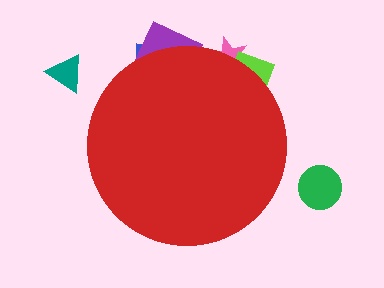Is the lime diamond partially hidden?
Yes, the lime diamond is partially hidden behind the red circle.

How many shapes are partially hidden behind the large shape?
4 shapes are partially hidden.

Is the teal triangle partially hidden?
No, the teal triangle is fully visible.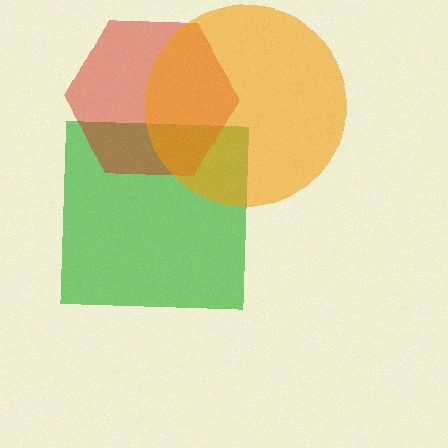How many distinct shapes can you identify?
There are 3 distinct shapes: a green square, a red hexagon, an orange circle.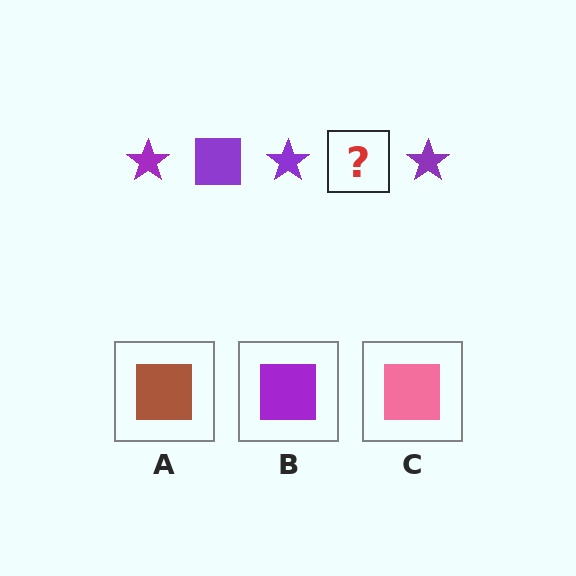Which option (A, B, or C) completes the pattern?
B.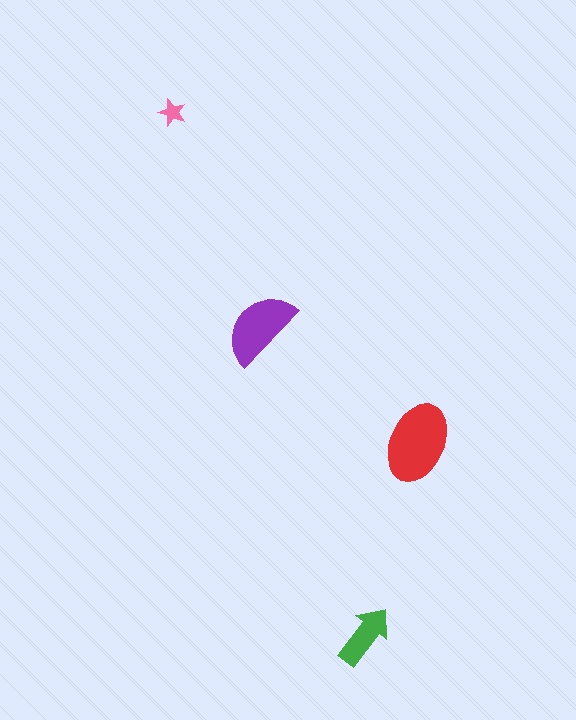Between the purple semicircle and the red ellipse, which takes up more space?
The red ellipse.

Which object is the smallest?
The pink star.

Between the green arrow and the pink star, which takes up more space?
The green arrow.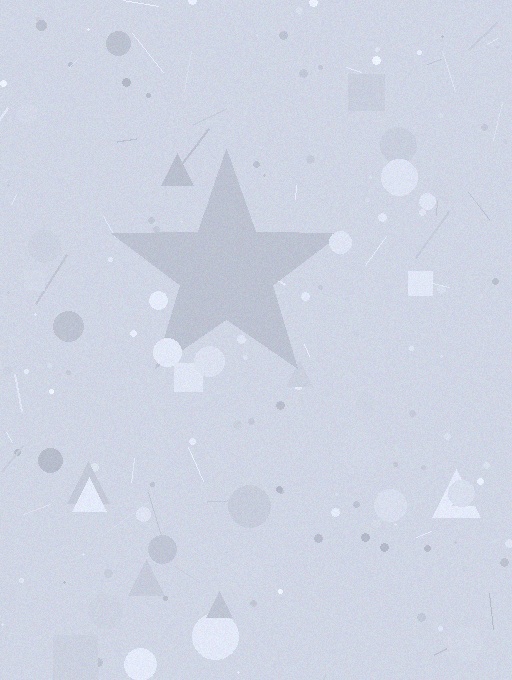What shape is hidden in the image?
A star is hidden in the image.